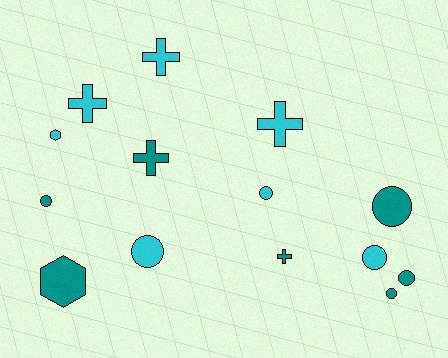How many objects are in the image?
There are 14 objects.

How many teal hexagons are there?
There is 1 teal hexagon.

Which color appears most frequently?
Teal, with 7 objects.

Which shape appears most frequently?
Circle, with 7 objects.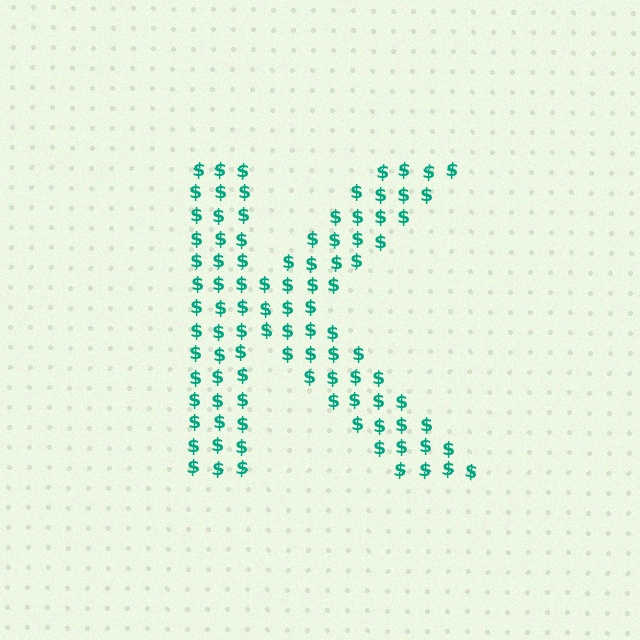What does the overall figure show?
The overall figure shows the letter K.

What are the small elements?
The small elements are dollar signs.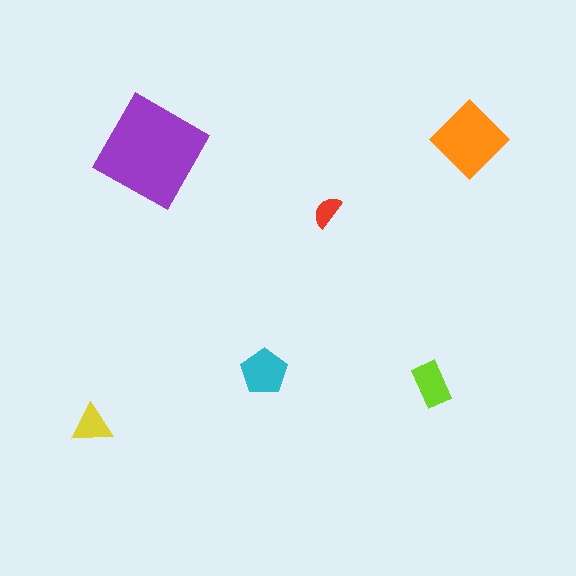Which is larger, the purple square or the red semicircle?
The purple square.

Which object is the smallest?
The red semicircle.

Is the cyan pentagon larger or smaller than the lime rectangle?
Larger.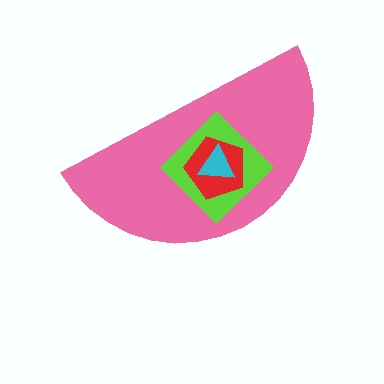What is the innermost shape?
The cyan triangle.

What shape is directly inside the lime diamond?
The red pentagon.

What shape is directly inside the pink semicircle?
The lime diamond.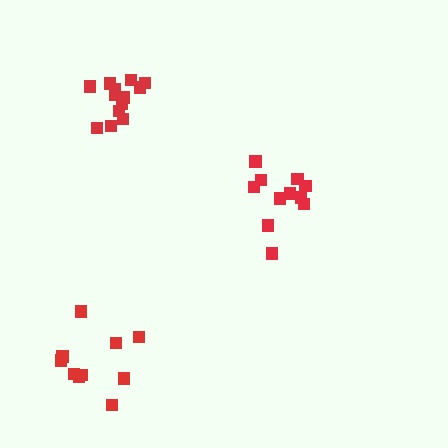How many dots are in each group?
Group 1: 13 dots, Group 2: 11 dots, Group 3: 10 dots (34 total).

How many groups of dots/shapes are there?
There are 3 groups.